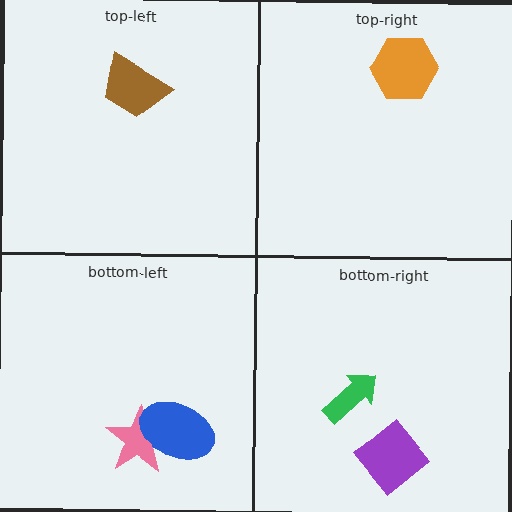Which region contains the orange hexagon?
The top-right region.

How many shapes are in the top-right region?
1.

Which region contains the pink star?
The bottom-left region.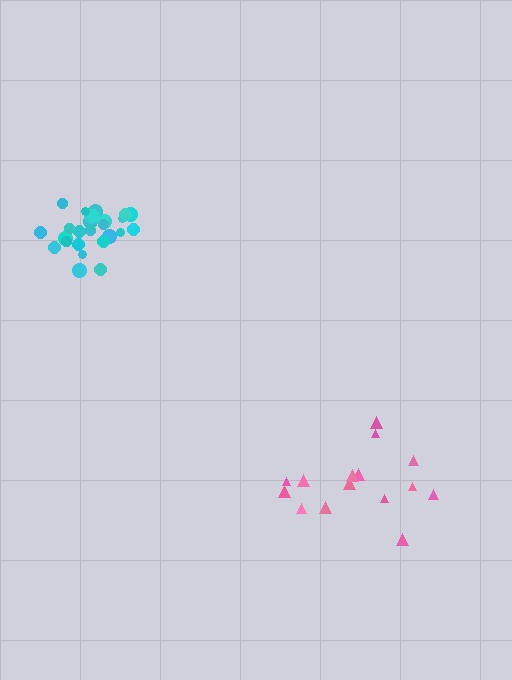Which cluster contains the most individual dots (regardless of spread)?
Cyan (26).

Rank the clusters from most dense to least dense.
cyan, pink.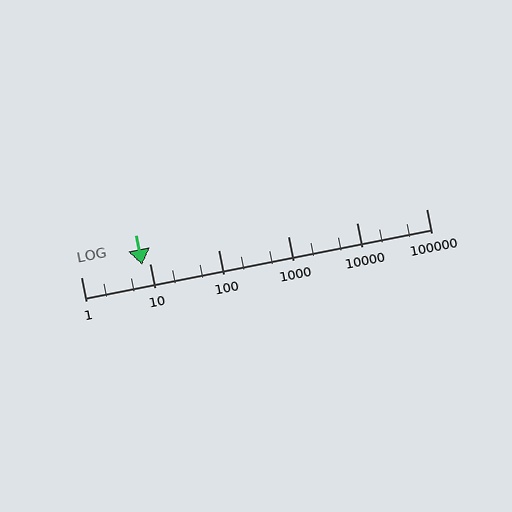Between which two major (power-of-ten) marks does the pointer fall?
The pointer is between 1 and 10.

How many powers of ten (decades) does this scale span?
The scale spans 5 decades, from 1 to 100000.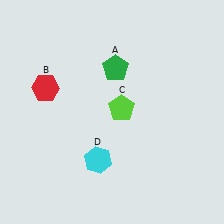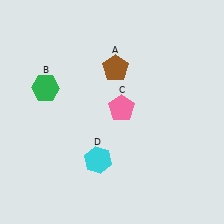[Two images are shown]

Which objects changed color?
A changed from green to brown. B changed from red to green. C changed from lime to pink.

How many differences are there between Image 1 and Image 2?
There are 3 differences between the two images.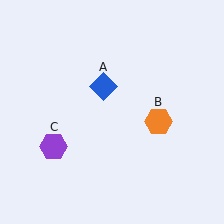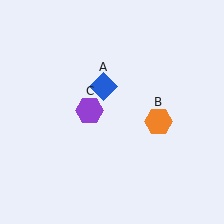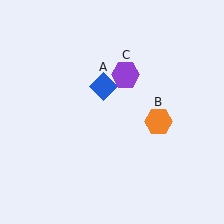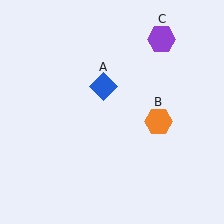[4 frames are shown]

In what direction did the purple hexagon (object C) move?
The purple hexagon (object C) moved up and to the right.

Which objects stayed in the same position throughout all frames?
Blue diamond (object A) and orange hexagon (object B) remained stationary.